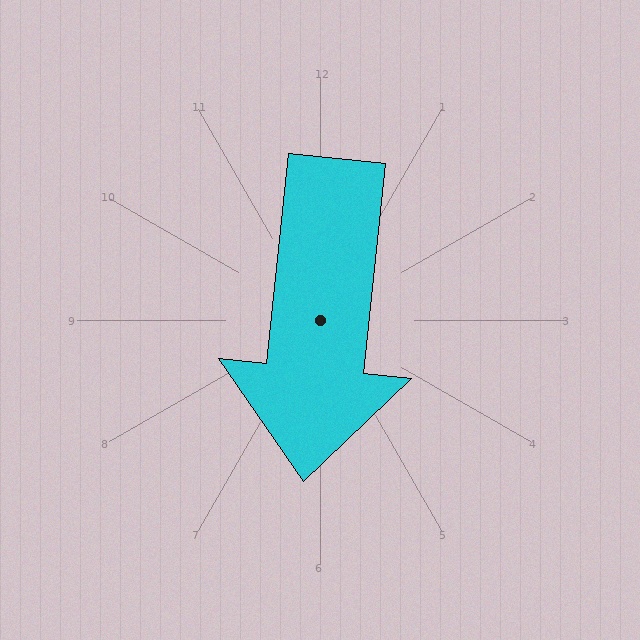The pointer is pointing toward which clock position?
Roughly 6 o'clock.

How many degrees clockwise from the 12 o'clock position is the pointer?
Approximately 186 degrees.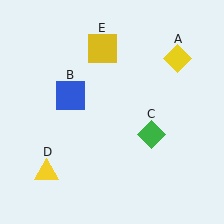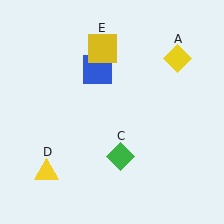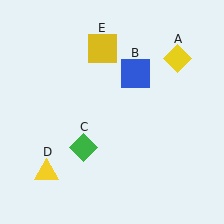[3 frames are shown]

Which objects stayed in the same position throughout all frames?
Yellow diamond (object A) and yellow triangle (object D) and yellow square (object E) remained stationary.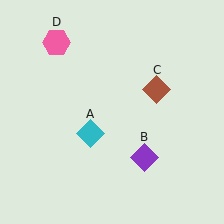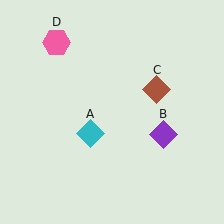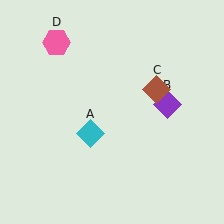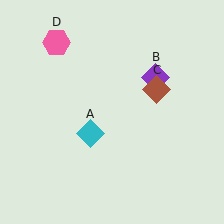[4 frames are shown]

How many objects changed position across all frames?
1 object changed position: purple diamond (object B).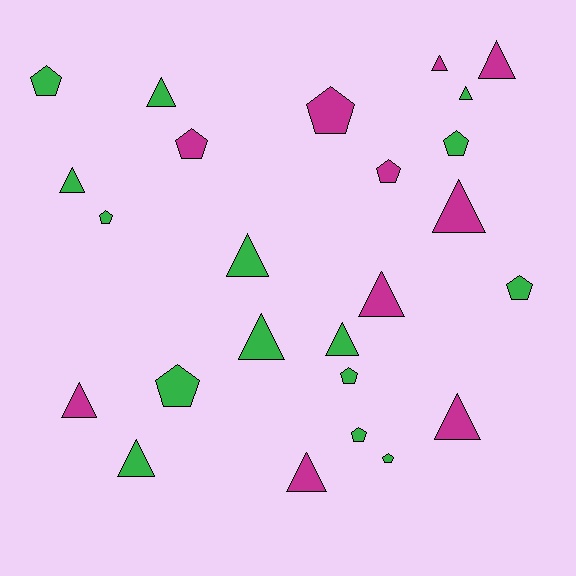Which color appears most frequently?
Green, with 15 objects.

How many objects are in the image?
There are 25 objects.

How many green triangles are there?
There are 7 green triangles.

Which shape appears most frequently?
Triangle, with 14 objects.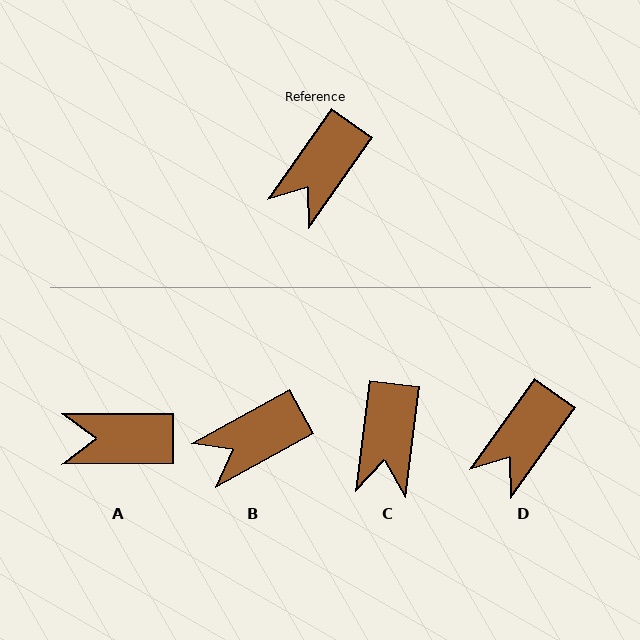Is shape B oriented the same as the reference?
No, it is off by about 26 degrees.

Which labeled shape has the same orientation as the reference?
D.